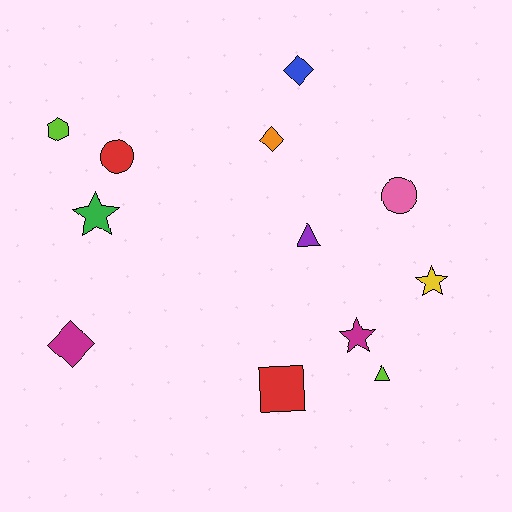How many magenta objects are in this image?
There are 2 magenta objects.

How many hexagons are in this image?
There is 1 hexagon.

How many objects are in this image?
There are 12 objects.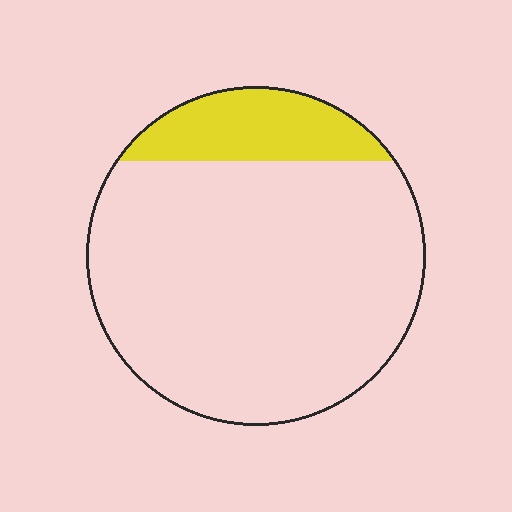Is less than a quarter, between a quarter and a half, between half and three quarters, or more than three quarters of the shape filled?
Less than a quarter.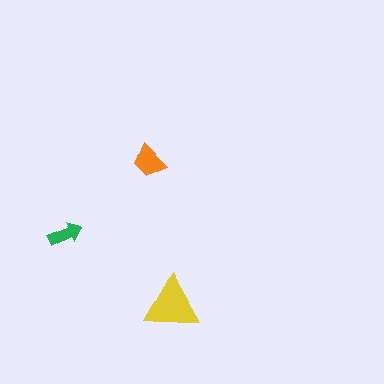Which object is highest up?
The orange trapezoid is topmost.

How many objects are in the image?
There are 3 objects in the image.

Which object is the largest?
The yellow triangle.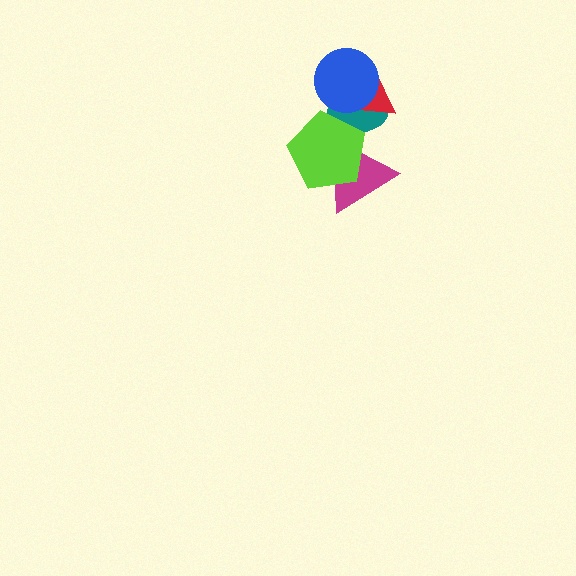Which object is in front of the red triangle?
The blue circle is in front of the red triangle.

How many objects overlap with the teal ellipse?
4 objects overlap with the teal ellipse.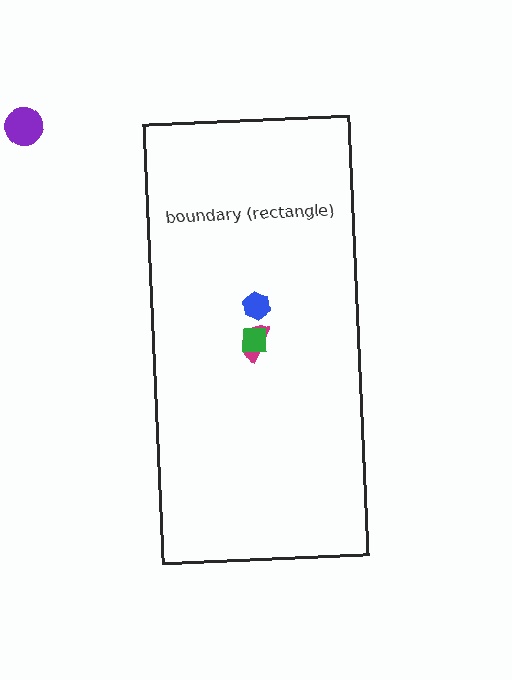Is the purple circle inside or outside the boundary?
Outside.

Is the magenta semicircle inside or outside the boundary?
Inside.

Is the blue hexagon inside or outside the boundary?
Inside.